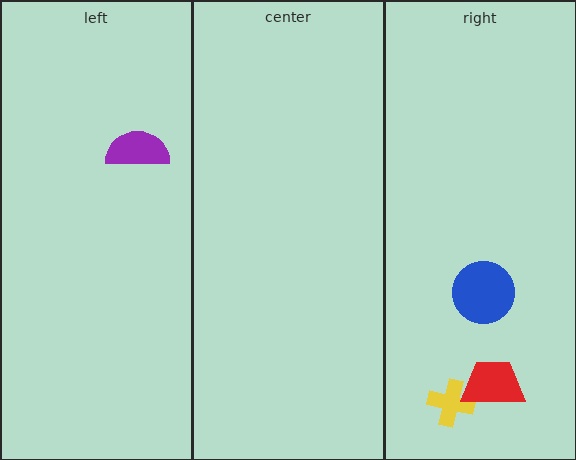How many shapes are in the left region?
1.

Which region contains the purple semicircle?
The left region.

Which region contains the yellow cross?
The right region.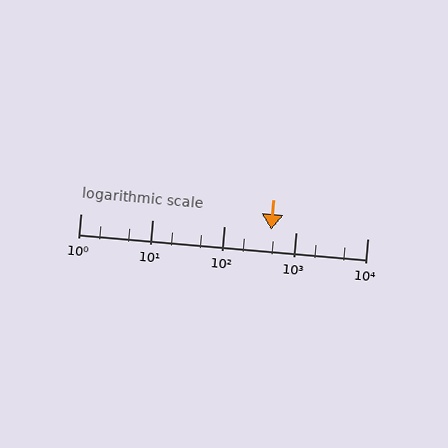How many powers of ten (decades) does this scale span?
The scale spans 4 decades, from 1 to 10000.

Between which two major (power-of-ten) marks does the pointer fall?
The pointer is between 100 and 1000.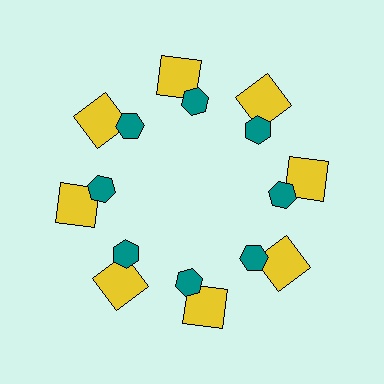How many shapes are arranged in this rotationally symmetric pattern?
There are 16 shapes, arranged in 8 groups of 2.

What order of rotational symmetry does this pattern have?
This pattern has 8-fold rotational symmetry.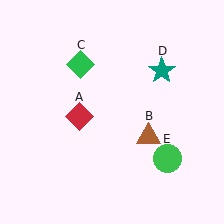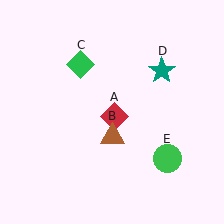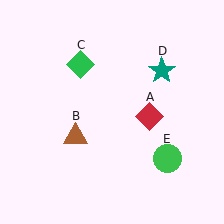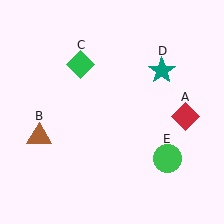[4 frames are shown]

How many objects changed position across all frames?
2 objects changed position: red diamond (object A), brown triangle (object B).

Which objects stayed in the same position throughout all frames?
Green diamond (object C) and teal star (object D) and green circle (object E) remained stationary.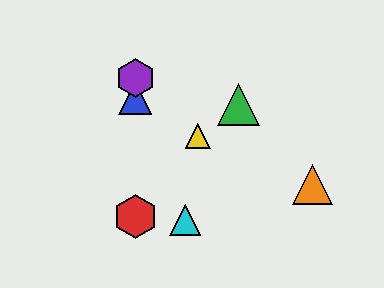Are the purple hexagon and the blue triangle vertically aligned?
Yes, both are at x≈135.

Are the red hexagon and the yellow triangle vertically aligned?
No, the red hexagon is at x≈135 and the yellow triangle is at x≈198.